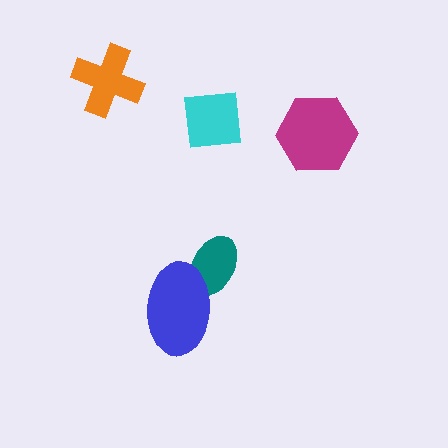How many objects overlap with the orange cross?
0 objects overlap with the orange cross.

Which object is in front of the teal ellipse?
The blue ellipse is in front of the teal ellipse.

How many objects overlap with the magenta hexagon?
0 objects overlap with the magenta hexagon.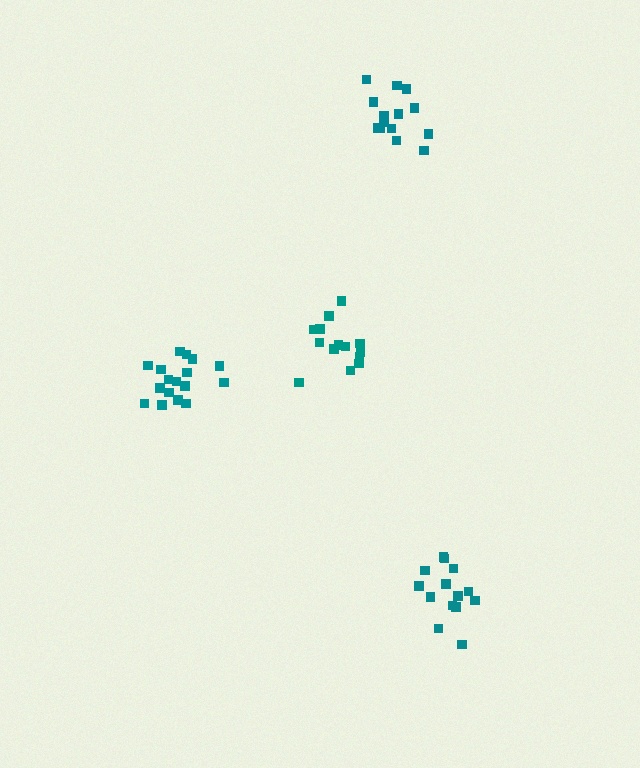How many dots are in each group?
Group 1: 14 dots, Group 2: 14 dots, Group 3: 17 dots, Group 4: 14 dots (59 total).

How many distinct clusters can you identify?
There are 4 distinct clusters.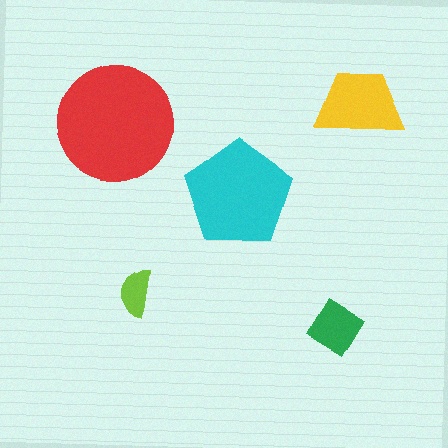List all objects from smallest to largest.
The lime semicircle, the green diamond, the yellow trapezoid, the cyan pentagon, the red circle.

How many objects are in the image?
There are 5 objects in the image.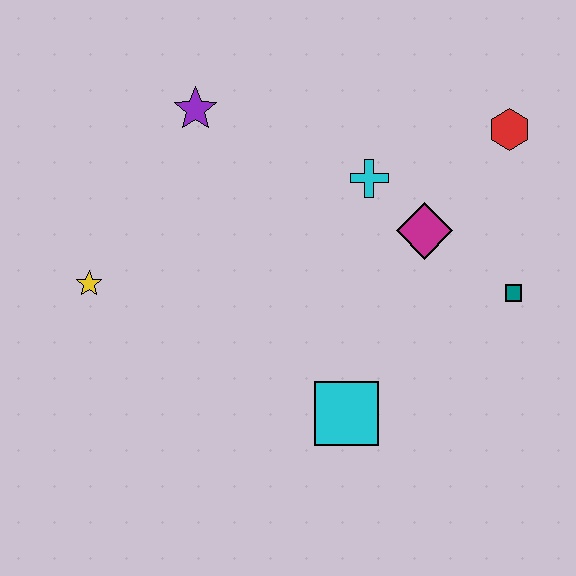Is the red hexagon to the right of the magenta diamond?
Yes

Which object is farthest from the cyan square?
The purple star is farthest from the cyan square.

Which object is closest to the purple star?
The cyan cross is closest to the purple star.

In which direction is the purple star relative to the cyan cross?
The purple star is to the left of the cyan cross.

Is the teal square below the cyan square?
No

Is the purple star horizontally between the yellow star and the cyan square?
Yes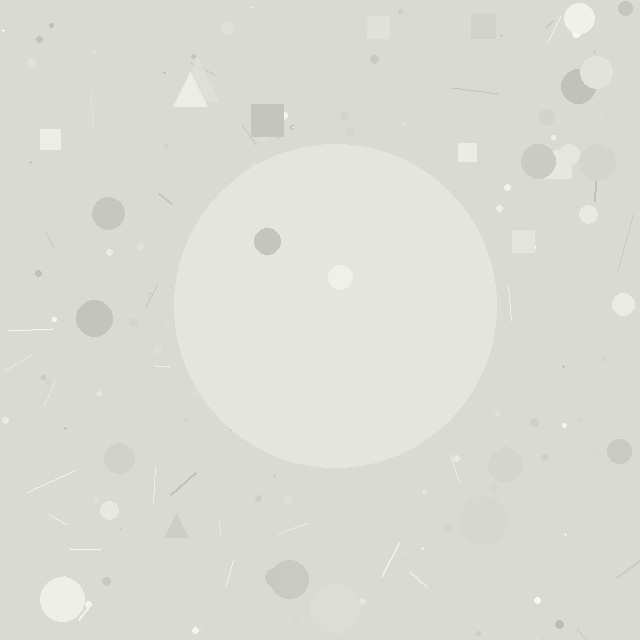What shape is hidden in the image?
A circle is hidden in the image.